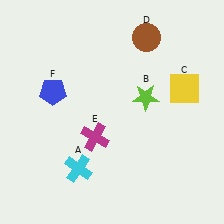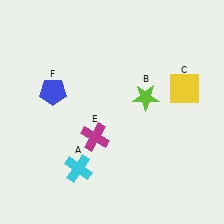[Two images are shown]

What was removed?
The brown circle (D) was removed in Image 2.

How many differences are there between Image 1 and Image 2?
There is 1 difference between the two images.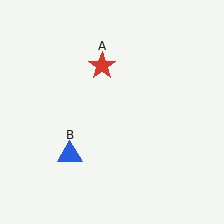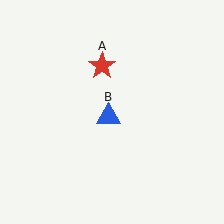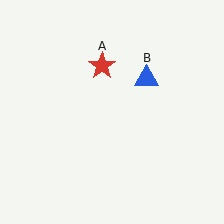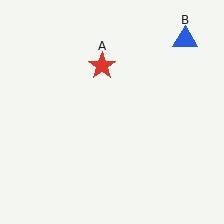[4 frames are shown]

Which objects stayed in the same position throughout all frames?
Red star (object A) remained stationary.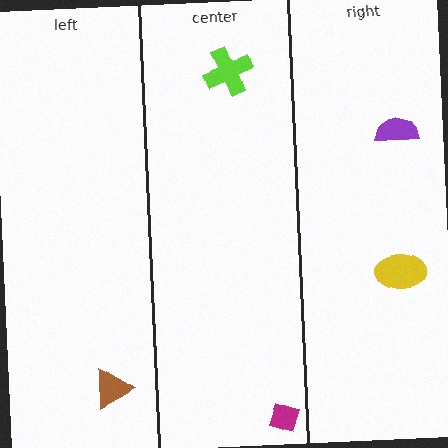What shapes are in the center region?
The magenta diamond, the lime cross.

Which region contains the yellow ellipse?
The right region.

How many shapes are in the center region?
2.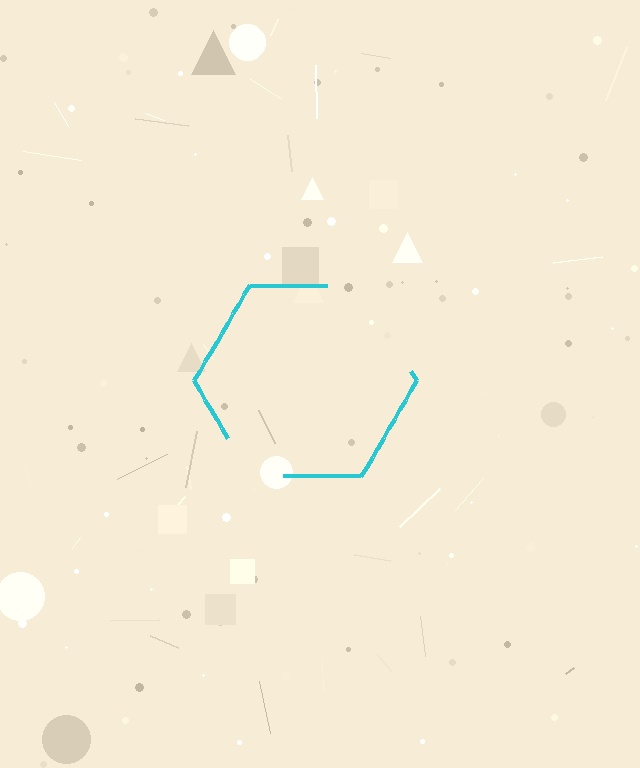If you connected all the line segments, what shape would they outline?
They would outline a hexagon.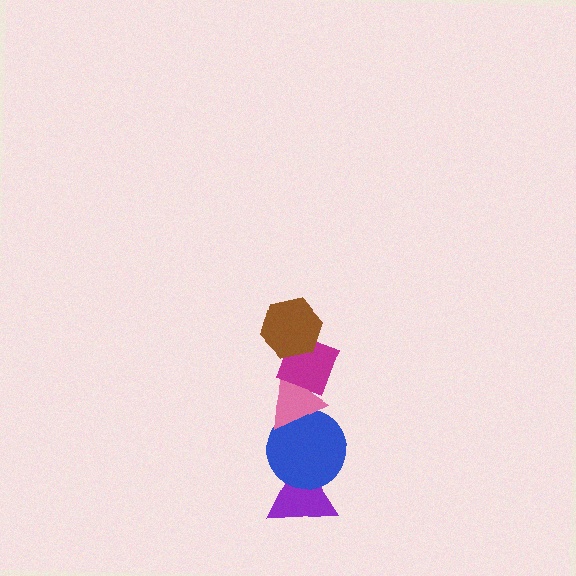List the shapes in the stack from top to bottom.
From top to bottom: the brown hexagon, the magenta diamond, the pink triangle, the blue circle, the purple triangle.